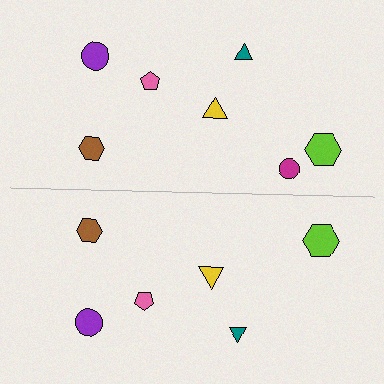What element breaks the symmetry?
A magenta circle is missing from the bottom side.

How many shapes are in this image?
There are 13 shapes in this image.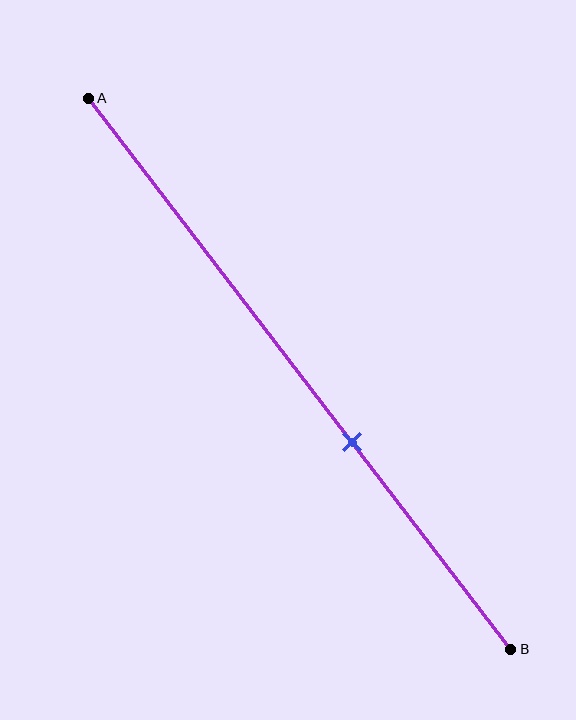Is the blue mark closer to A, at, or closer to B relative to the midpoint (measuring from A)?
The blue mark is closer to point B than the midpoint of segment AB.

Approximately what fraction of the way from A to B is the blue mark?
The blue mark is approximately 60% of the way from A to B.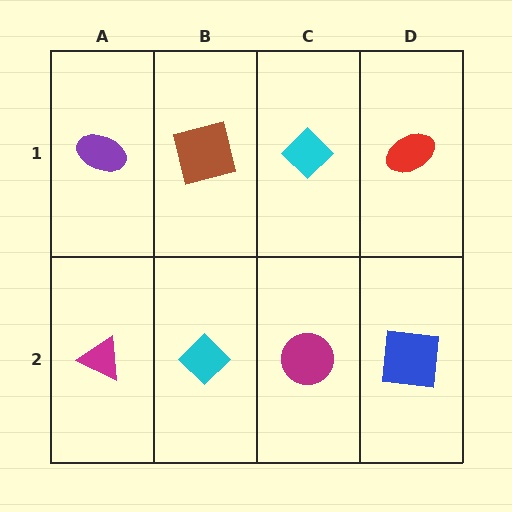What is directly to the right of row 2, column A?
A cyan diamond.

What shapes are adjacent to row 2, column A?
A purple ellipse (row 1, column A), a cyan diamond (row 2, column B).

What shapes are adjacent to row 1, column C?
A magenta circle (row 2, column C), a brown square (row 1, column B), a red ellipse (row 1, column D).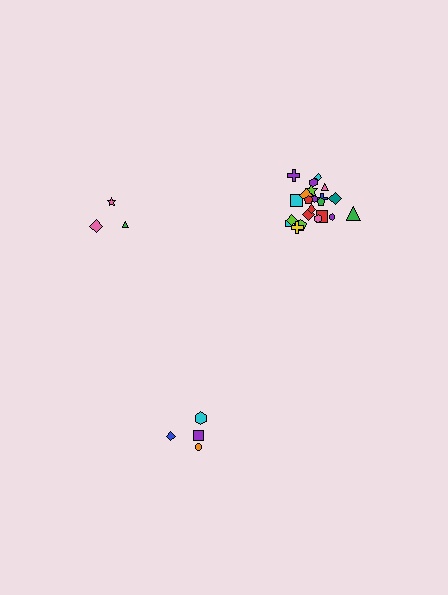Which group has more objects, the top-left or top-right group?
The top-right group.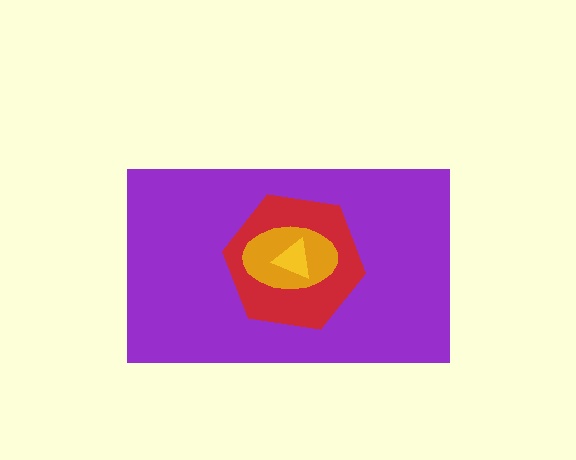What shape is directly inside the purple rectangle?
The red hexagon.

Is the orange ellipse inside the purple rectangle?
Yes.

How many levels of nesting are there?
4.